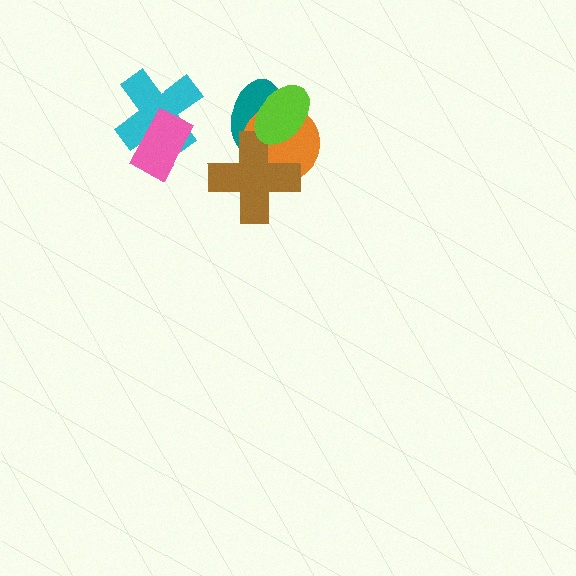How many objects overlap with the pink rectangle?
1 object overlaps with the pink rectangle.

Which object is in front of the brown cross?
The lime ellipse is in front of the brown cross.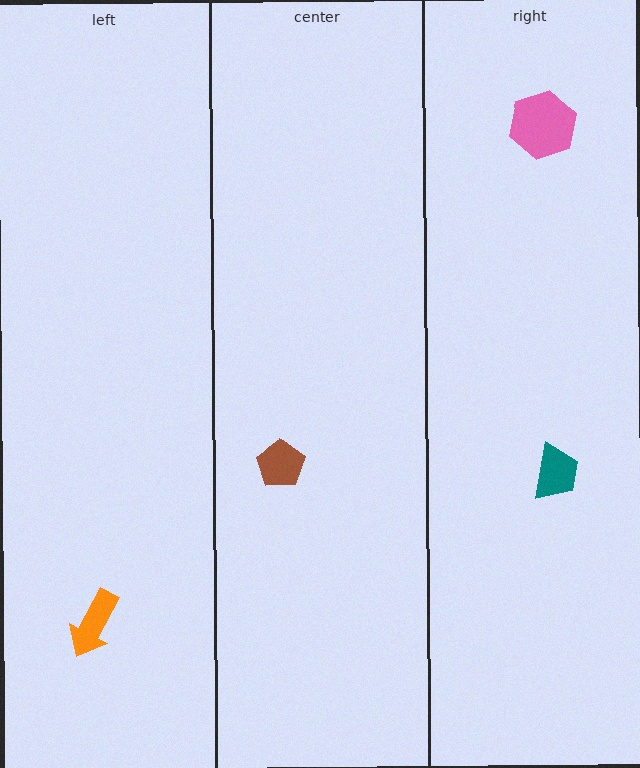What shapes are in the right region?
The teal trapezoid, the pink hexagon.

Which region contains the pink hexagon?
The right region.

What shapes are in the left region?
The orange arrow.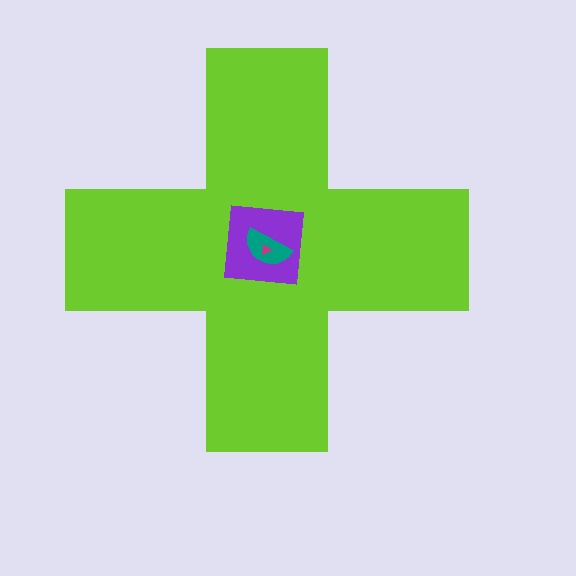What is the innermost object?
The magenta triangle.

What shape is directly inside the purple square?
The teal semicircle.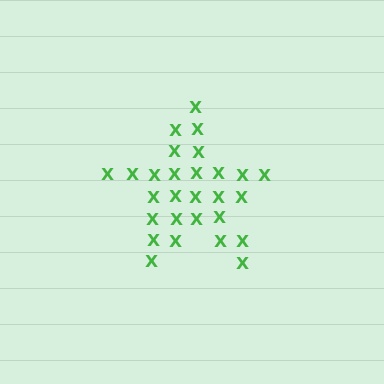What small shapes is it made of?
It is made of small letter X's.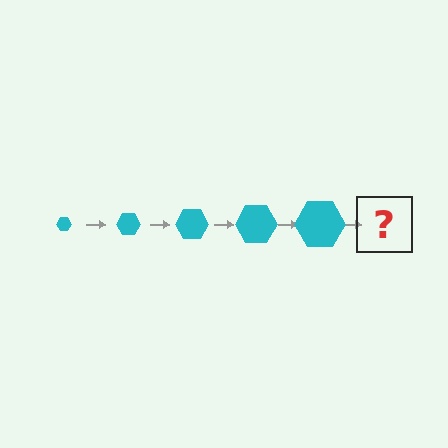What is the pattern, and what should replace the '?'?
The pattern is that the hexagon gets progressively larger each step. The '?' should be a cyan hexagon, larger than the previous one.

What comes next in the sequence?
The next element should be a cyan hexagon, larger than the previous one.